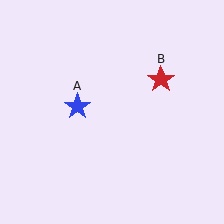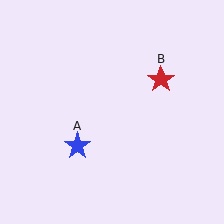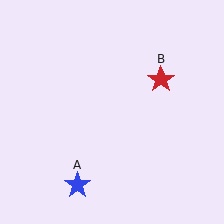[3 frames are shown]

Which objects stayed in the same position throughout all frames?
Red star (object B) remained stationary.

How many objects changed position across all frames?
1 object changed position: blue star (object A).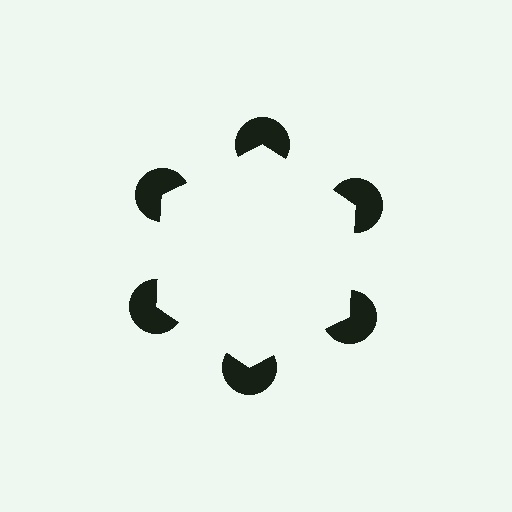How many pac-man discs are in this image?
There are 6 — one at each vertex of the illusory hexagon.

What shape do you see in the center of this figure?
An illusory hexagon — its edges are inferred from the aligned wedge cuts in the pac-man discs, not physically drawn.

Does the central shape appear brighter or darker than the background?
It typically appears slightly brighter than the background, even though no actual brightness change is drawn.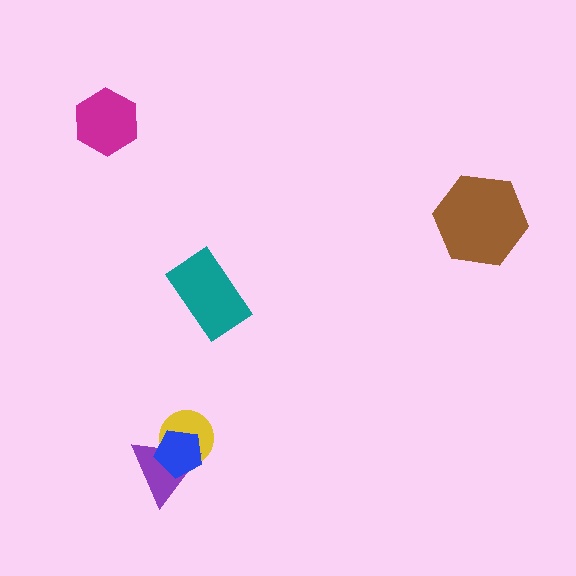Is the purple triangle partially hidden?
Yes, it is partially covered by another shape.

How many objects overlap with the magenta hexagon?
0 objects overlap with the magenta hexagon.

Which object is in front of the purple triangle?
The blue pentagon is in front of the purple triangle.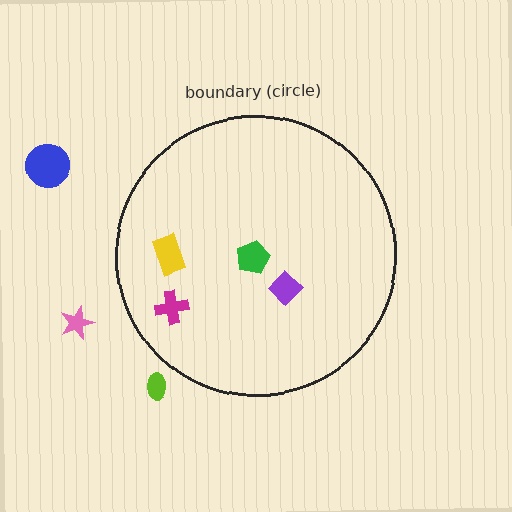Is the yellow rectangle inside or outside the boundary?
Inside.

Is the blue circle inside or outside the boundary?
Outside.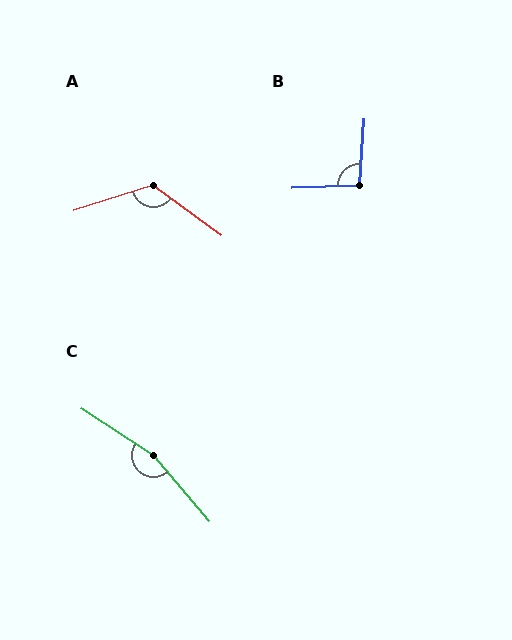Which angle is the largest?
C, at approximately 163 degrees.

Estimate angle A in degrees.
Approximately 126 degrees.